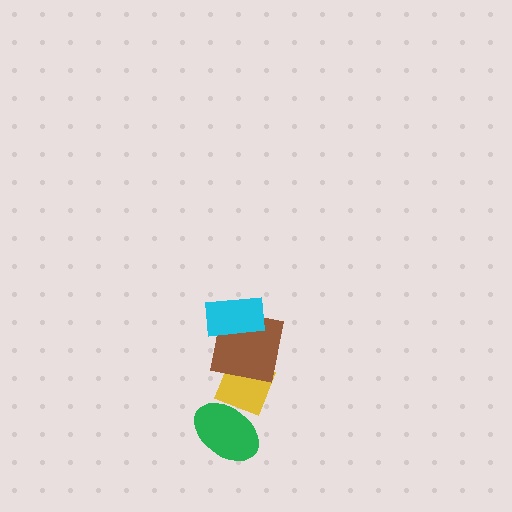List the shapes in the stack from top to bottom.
From top to bottom: the cyan rectangle, the brown square, the yellow diamond, the green ellipse.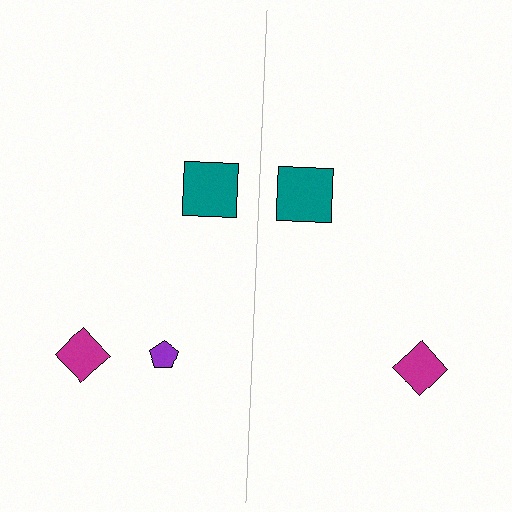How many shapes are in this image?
There are 5 shapes in this image.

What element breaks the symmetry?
A purple pentagon is missing from the right side.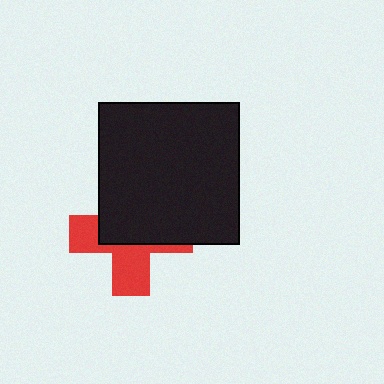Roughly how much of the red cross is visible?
A small part of it is visible (roughly 43%).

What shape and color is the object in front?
The object in front is a black square.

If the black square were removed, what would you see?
You would see the complete red cross.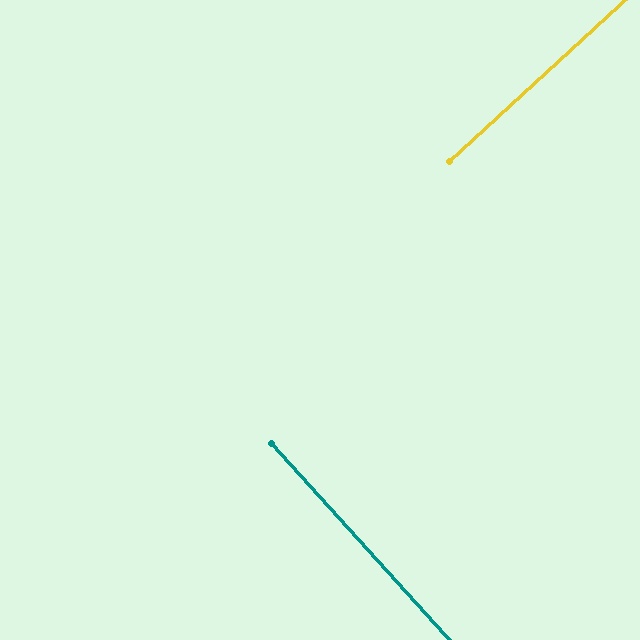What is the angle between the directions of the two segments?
Approximately 90 degrees.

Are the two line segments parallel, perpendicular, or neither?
Perpendicular — they meet at approximately 90°.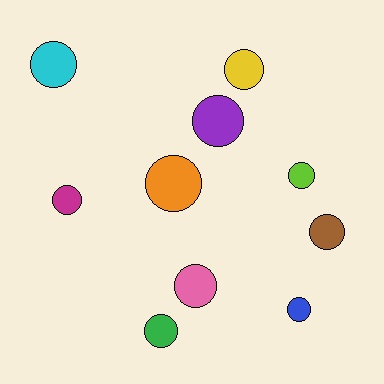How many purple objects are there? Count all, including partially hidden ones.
There is 1 purple object.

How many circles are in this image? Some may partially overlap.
There are 10 circles.